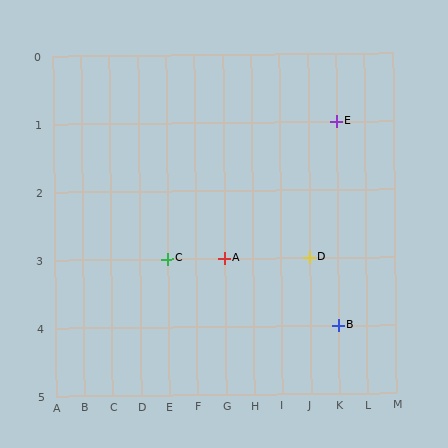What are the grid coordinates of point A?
Point A is at grid coordinates (G, 3).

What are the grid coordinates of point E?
Point E is at grid coordinates (K, 1).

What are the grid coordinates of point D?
Point D is at grid coordinates (J, 3).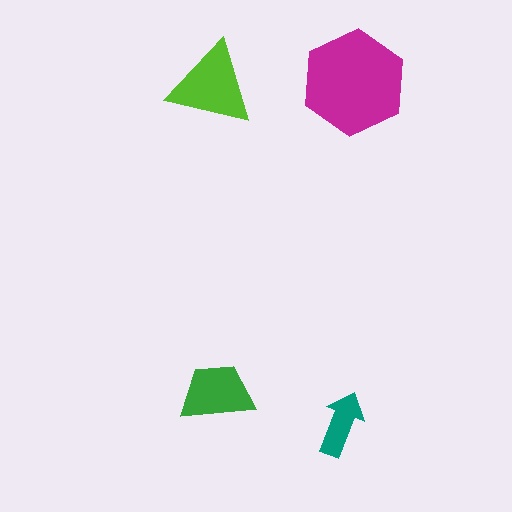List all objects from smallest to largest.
The teal arrow, the green trapezoid, the lime triangle, the magenta hexagon.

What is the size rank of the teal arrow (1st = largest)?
4th.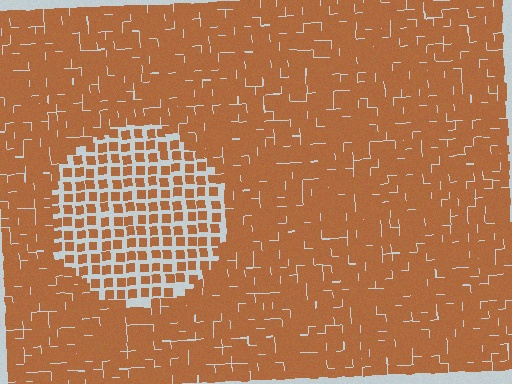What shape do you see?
I see a circle.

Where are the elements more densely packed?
The elements are more densely packed outside the circle boundary.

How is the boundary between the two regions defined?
The boundary is defined by a change in element density (approximately 2.0x ratio). All elements are the same color, size, and shape.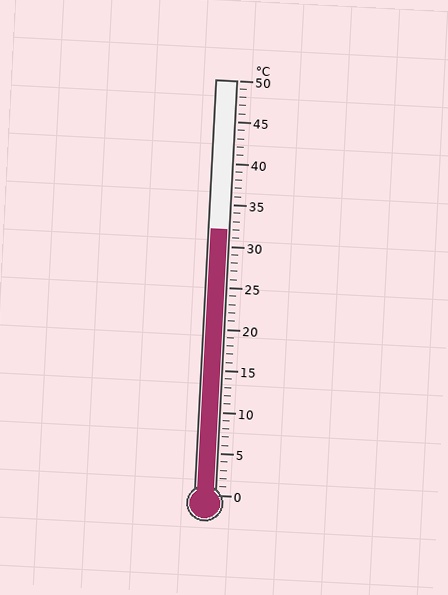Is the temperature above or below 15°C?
The temperature is above 15°C.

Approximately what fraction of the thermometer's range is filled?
The thermometer is filled to approximately 65% of its range.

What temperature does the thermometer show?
The thermometer shows approximately 32°C.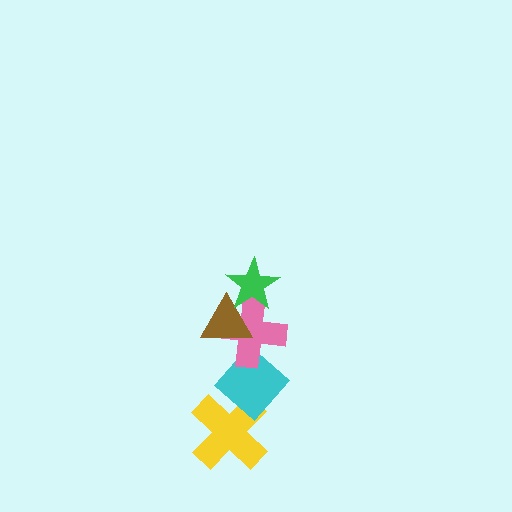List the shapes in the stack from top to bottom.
From top to bottom: the green star, the brown triangle, the pink cross, the cyan diamond, the yellow cross.